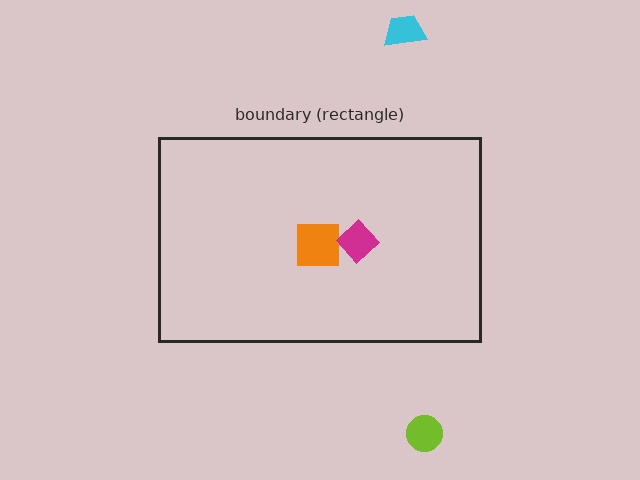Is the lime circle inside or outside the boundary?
Outside.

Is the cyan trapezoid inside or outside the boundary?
Outside.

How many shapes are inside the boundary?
2 inside, 2 outside.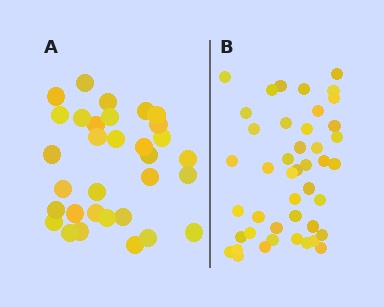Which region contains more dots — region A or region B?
Region B (the right region) has more dots.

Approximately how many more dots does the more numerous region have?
Region B has roughly 12 or so more dots than region A.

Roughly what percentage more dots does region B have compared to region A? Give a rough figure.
About 40% more.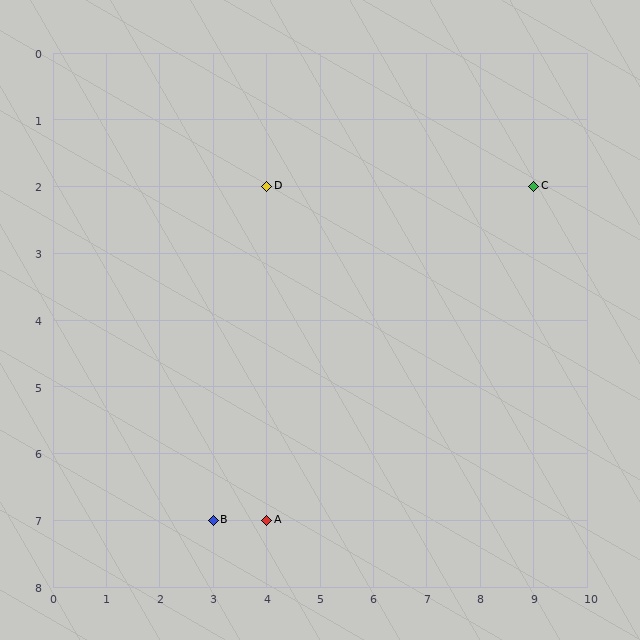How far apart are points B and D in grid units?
Points B and D are 1 column and 5 rows apart (about 5.1 grid units diagonally).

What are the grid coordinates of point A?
Point A is at grid coordinates (4, 7).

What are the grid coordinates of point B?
Point B is at grid coordinates (3, 7).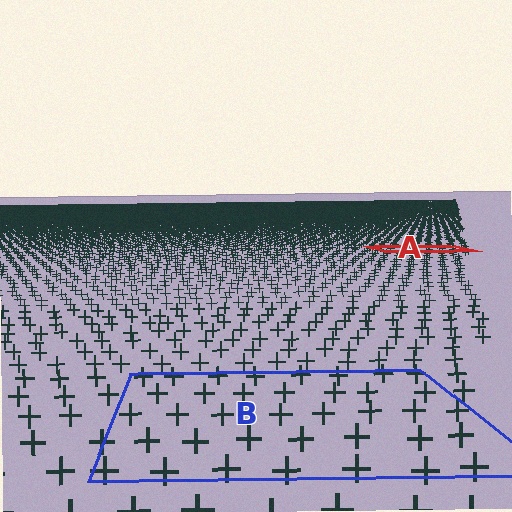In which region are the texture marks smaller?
The texture marks are smaller in region A, because it is farther away.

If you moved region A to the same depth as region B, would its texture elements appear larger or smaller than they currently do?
They would appear larger. At a closer depth, the same texture elements are projected at a bigger on-screen size.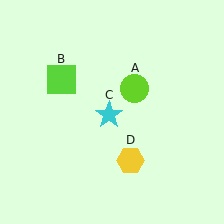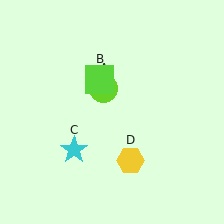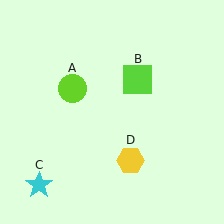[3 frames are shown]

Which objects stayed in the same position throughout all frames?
Yellow hexagon (object D) remained stationary.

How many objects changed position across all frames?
3 objects changed position: lime circle (object A), lime square (object B), cyan star (object C).